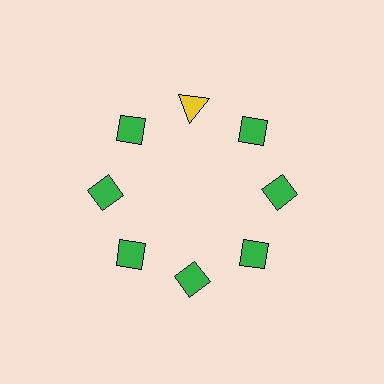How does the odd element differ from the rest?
It differs in both color (yellow instead of green) and shape (triangle instead of diamond).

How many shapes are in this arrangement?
There are 8 shapes arranged in a ring pattern.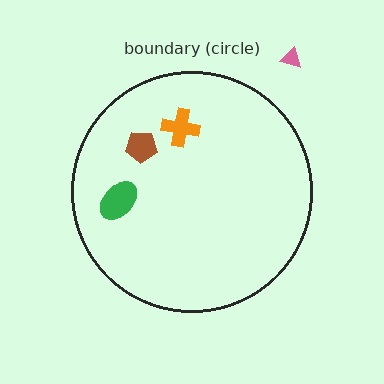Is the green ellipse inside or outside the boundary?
Inside.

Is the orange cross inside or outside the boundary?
Inside.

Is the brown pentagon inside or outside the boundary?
Inside.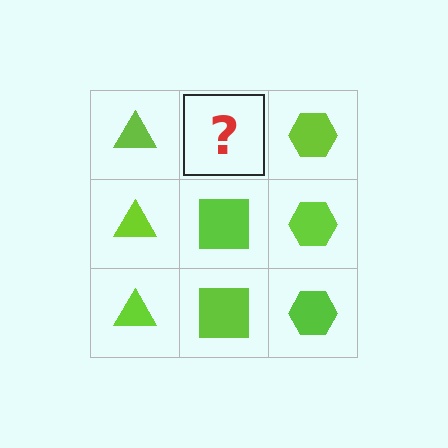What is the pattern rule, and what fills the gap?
The rule is that each column has a consistent shape. The gap should be filled with a lime square.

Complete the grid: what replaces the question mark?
The question mark should be replaced with a lime square.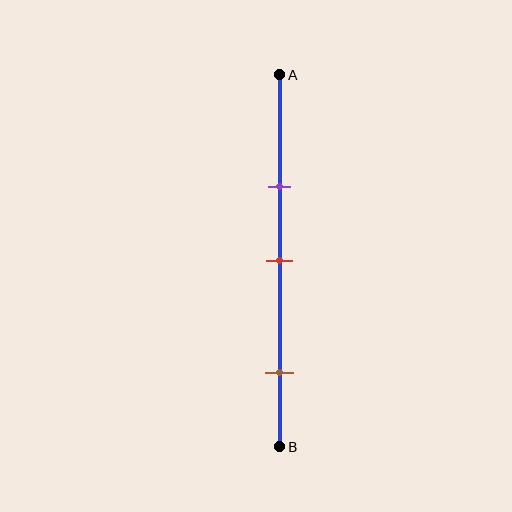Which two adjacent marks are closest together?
The purple and red marks are the closest adjacent pair.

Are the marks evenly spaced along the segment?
No, the marks are not evenly spaced.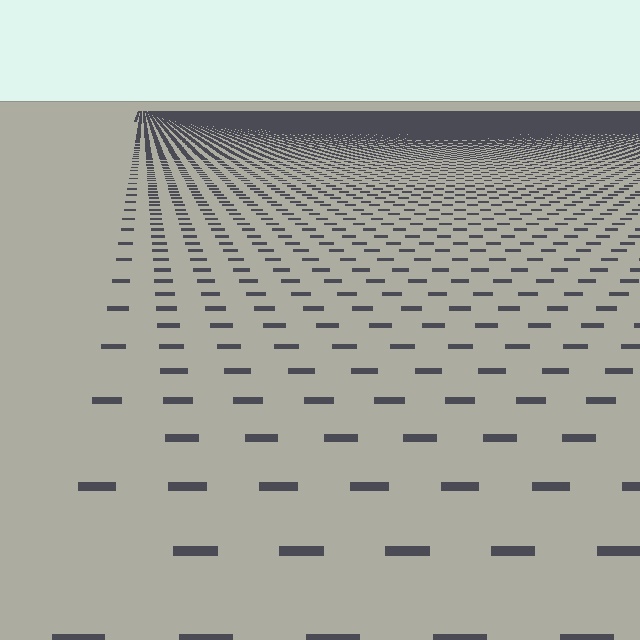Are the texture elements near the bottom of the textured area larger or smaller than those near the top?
Larger. Near the bottom, elements are closer to the viewer and appear at a bigger on-screen size.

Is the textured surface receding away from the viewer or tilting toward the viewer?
The surface is receding away from the viewer. Texture elements get smaller and denser toward the top.